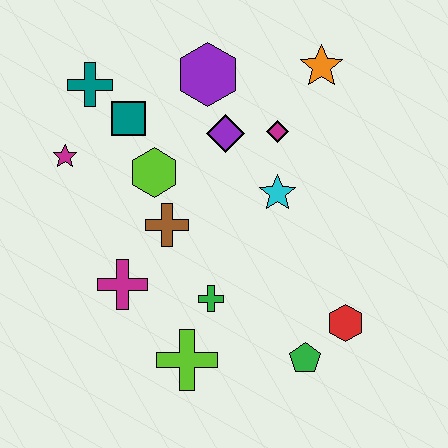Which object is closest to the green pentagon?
The red hexagon is closest to the green pentagon.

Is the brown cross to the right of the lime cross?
No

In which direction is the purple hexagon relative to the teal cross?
The purple hexagon is to the right of the teal cross.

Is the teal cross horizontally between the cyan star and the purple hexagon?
No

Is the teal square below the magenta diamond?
No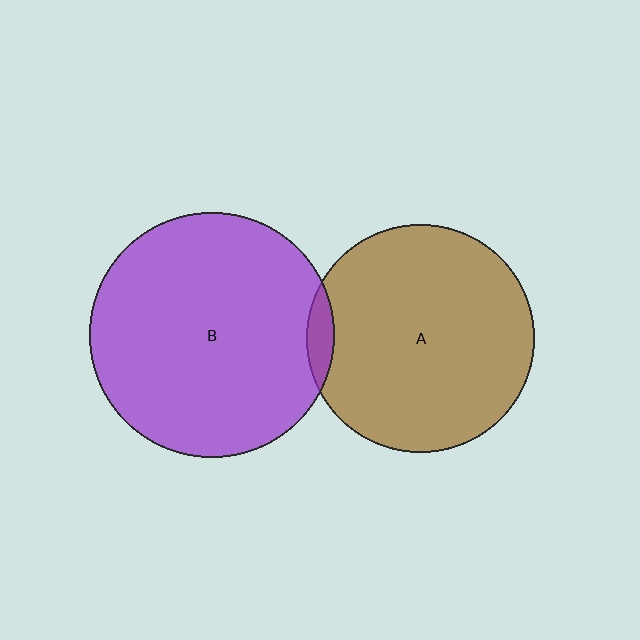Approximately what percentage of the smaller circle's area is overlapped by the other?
Approximately 5%.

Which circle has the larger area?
Circle B (purple).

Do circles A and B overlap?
Yes.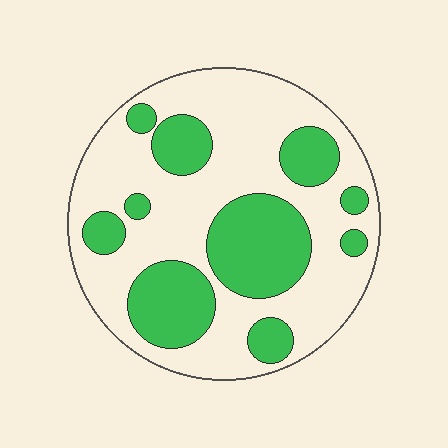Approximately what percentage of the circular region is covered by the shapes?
Approximately 35%.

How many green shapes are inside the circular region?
10.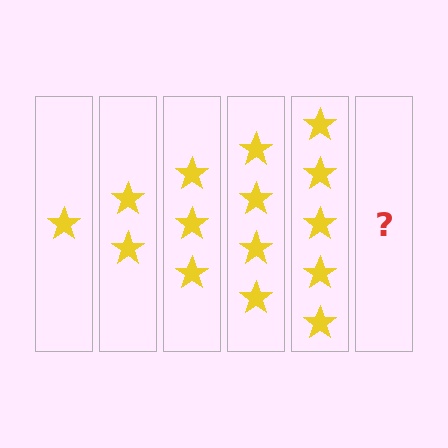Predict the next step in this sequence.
The next step is 6 stars.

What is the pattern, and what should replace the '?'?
The pattern is that each step adds one more star. The '?' should be 6 stars.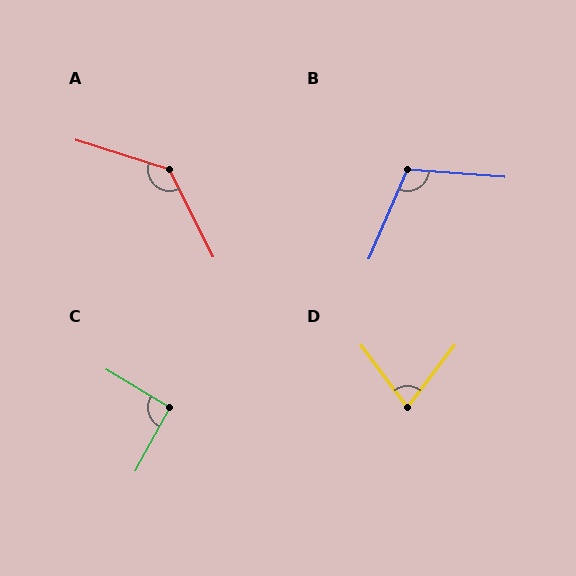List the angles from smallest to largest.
D (74°), C (92°), B (109°), A (134°).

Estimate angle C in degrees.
Approximately 92 degrees.